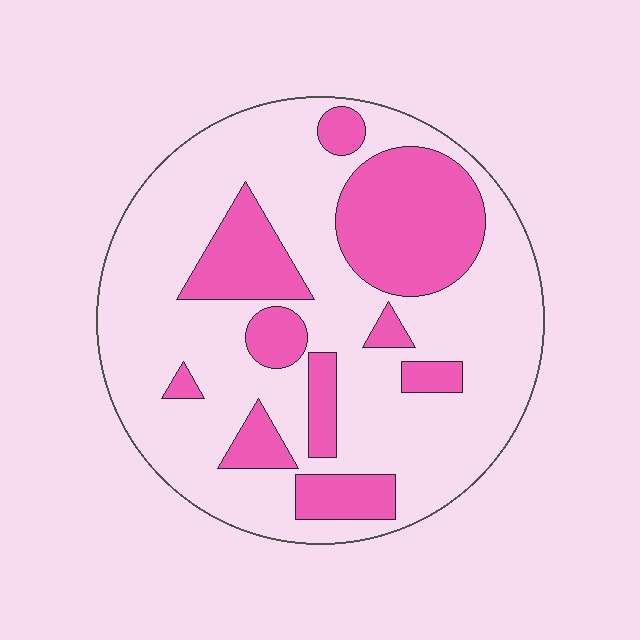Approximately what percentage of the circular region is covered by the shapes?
Approximately 30%.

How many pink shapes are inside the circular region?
10.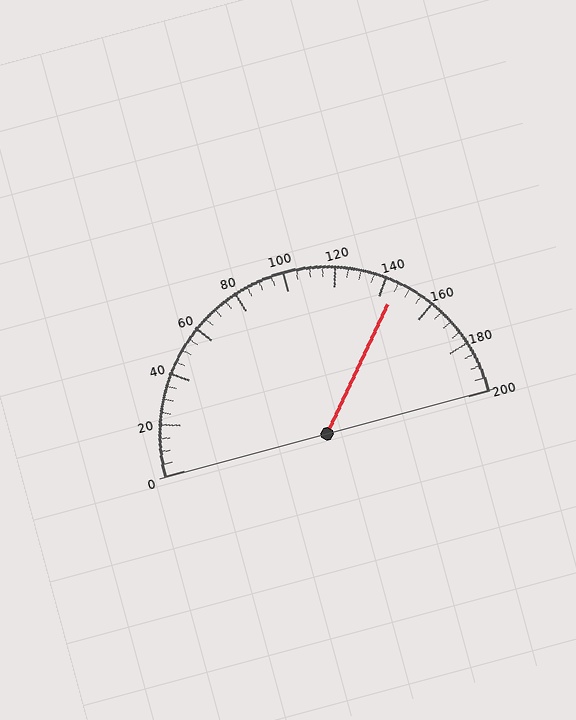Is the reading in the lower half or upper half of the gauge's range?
The reading is in the upper half of the range (0 to 200).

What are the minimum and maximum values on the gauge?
The gauge ranges from 0 to 200.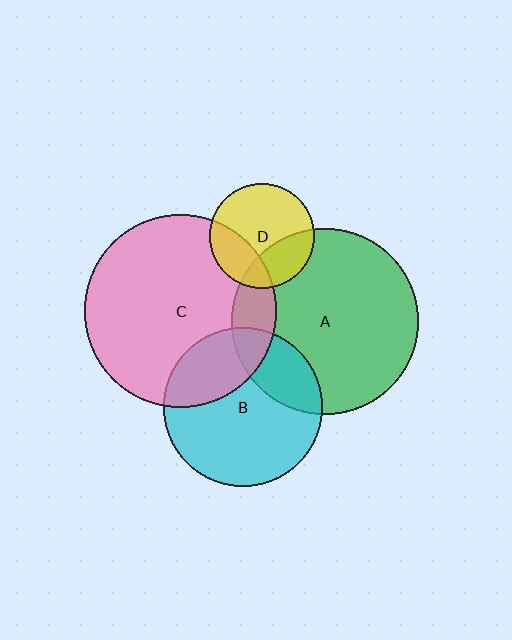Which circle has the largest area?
Circle C (pink).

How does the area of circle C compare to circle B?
Approximately 1.5 times.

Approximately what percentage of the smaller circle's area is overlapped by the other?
Approximately 30%.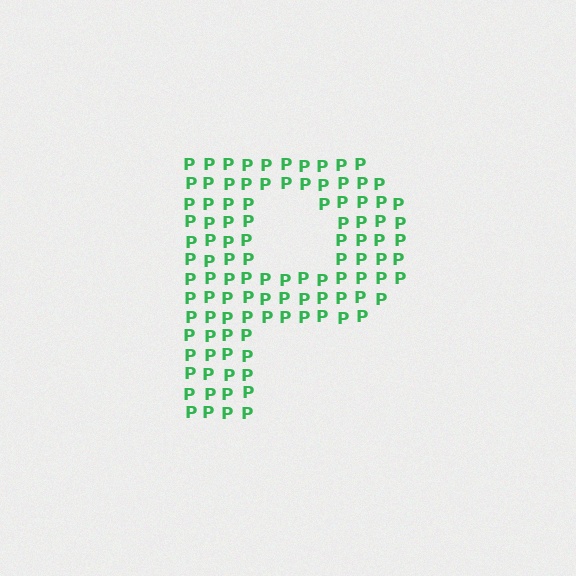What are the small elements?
The small elements are letter P's.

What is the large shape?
The large shape is the letter P.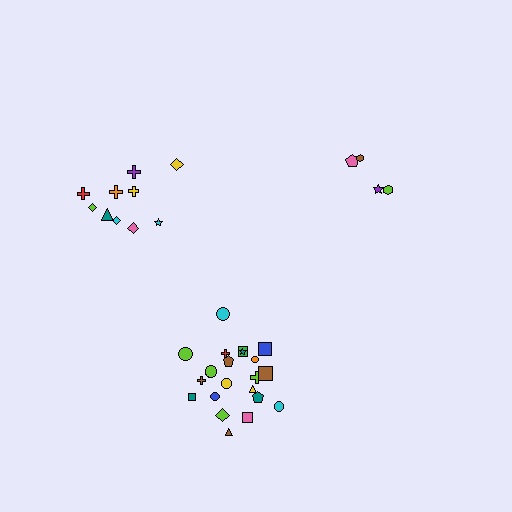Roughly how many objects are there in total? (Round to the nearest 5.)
Roughly 35 objects in total.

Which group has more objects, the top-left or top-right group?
The top-left group.